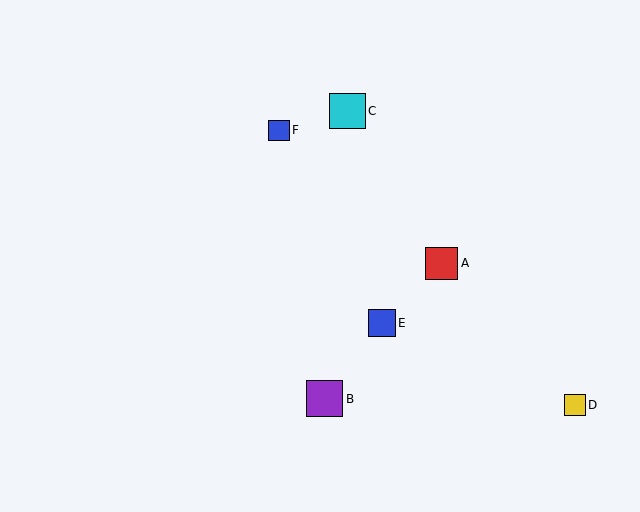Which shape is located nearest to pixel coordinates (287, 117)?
The blue square (labeled F) at (279, 130) is nearest to that location.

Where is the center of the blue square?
The center of the blue square is at (279, 130).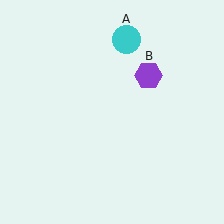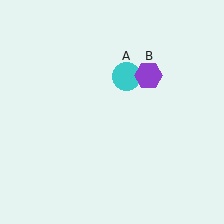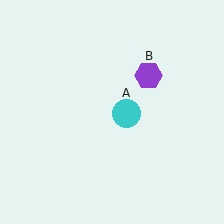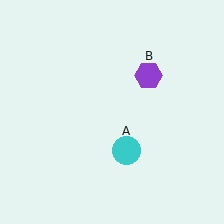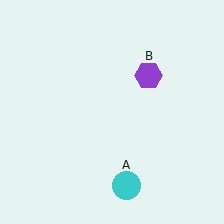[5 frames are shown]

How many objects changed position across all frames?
1 object changed position: cyan circle (object A).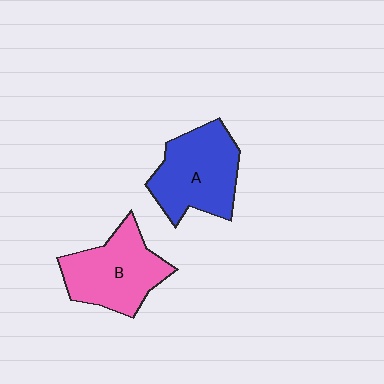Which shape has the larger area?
Shape A (blue).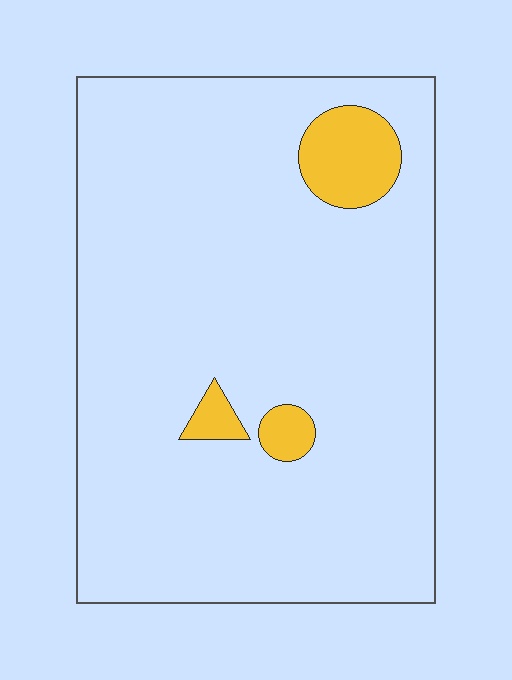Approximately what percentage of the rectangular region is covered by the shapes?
Approximately 5%.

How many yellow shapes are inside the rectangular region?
3.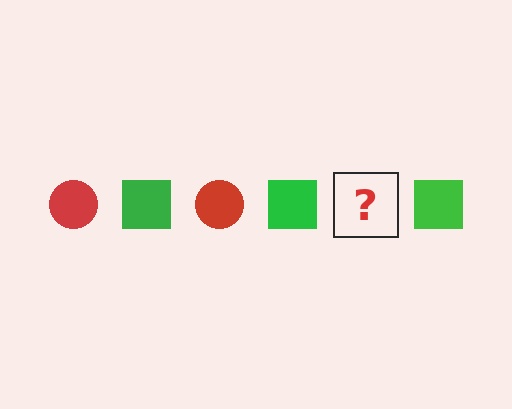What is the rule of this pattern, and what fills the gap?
The rule is that the pattern alternates between red circle and green square. The gap should be filled with a red circle.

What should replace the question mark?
The question mark should be replaced with a red circle.